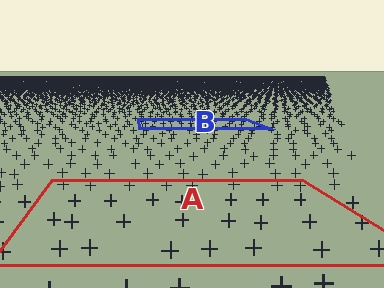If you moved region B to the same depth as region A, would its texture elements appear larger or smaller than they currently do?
They would appear larger. At a closer depth, the same texture elements are projected at a bigger on-screen size.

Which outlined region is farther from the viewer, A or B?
Region B is farther from the viewer — the texture elements inside it appear smaller and more densely packed.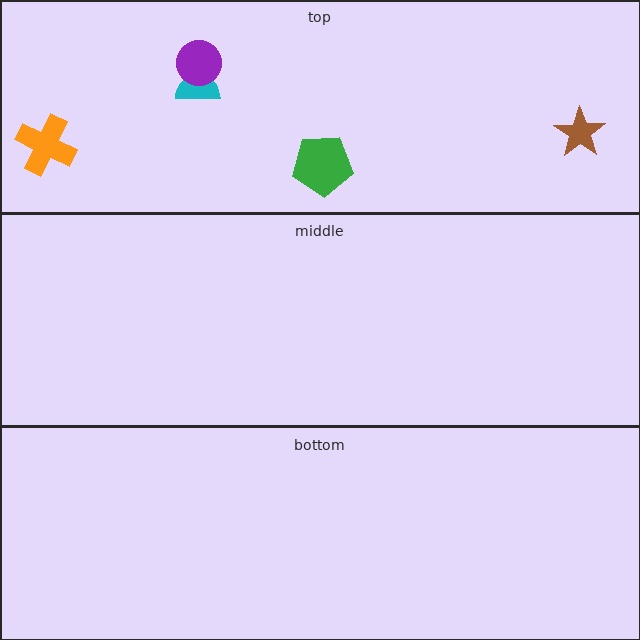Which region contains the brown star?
The top region.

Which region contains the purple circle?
The top region.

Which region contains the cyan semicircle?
The top region.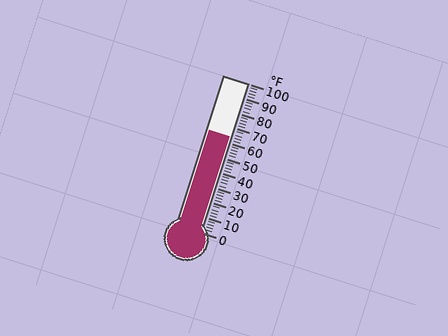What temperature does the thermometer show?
The thermometer shows approximately 64°F.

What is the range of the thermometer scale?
The thermometer scale ranges from 0°F to 100°F.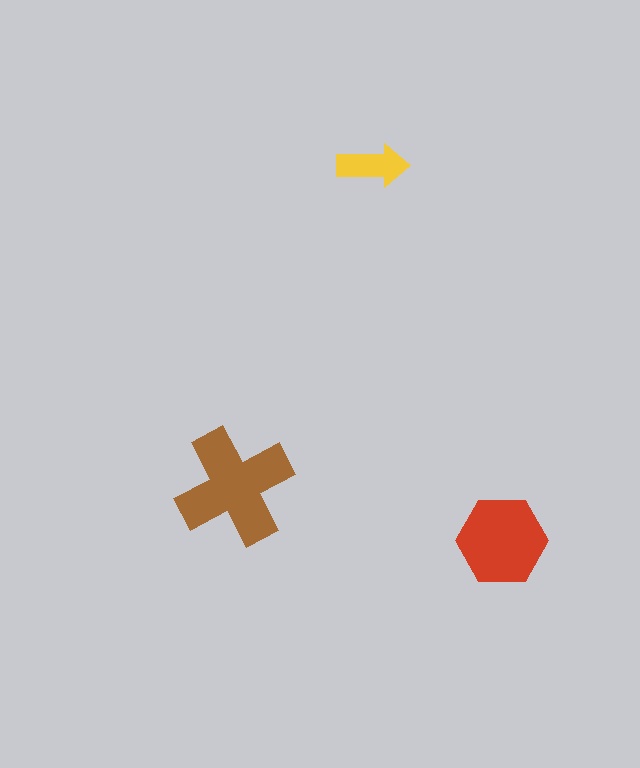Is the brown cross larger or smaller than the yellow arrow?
Larger.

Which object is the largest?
The brown cross.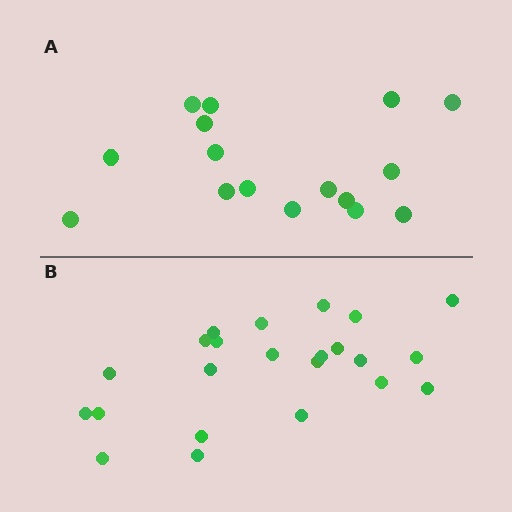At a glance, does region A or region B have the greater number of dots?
Region B (the bottom region) has more dots.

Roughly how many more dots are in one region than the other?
Region B has roughly 8 or so more dots than region A.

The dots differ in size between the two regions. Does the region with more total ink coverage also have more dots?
No. Region A has more total ink coverage because its dots are larger, but region B actually contains more individual dots. Total area can be misleading — the number of items is what matters here.